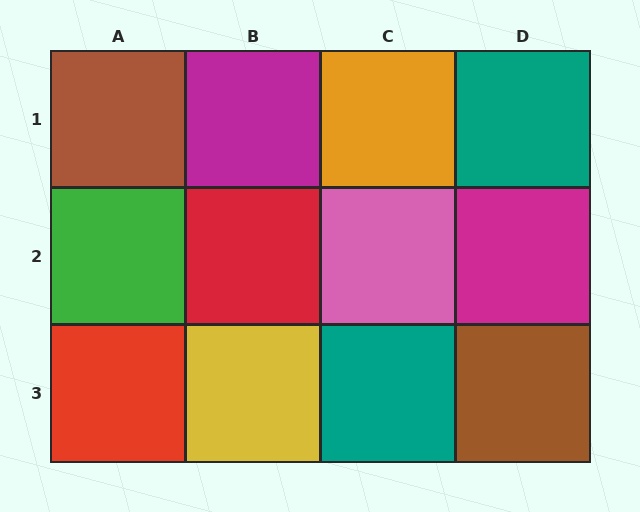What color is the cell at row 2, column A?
Green.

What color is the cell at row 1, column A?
Brown.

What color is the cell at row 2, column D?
Magenta.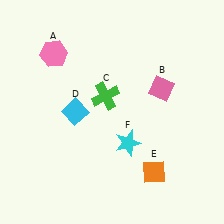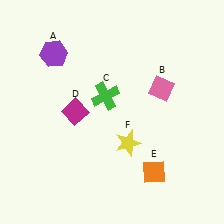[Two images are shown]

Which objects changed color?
A changed from pink to purple. D changed from cyan to magenta. F changed from cyan to yellow.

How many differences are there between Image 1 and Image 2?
There are 3 differences between the two images.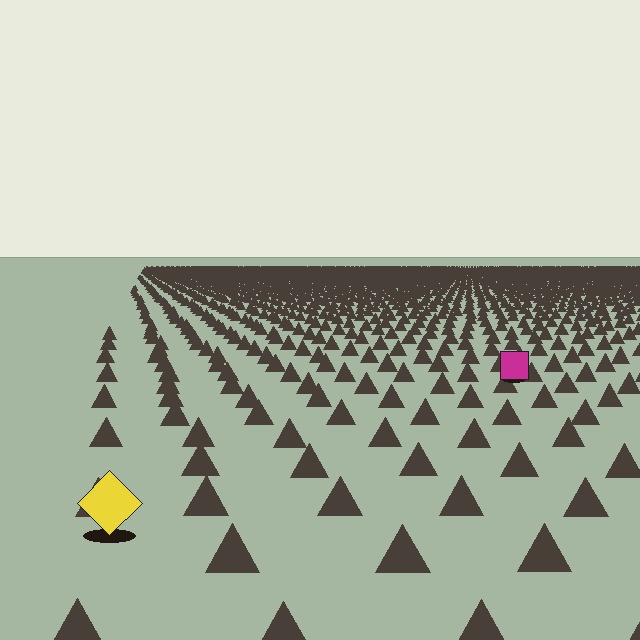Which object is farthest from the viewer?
The magenta square is farthest from the viewer. It appears smaller and the ground texture around it is denser.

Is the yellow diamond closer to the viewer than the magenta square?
Yes. The yellow diamond is closer — you can tell from the texture gradient: the ground texture is coarser near it.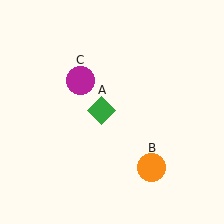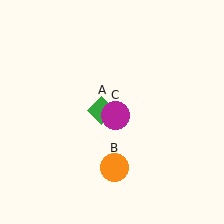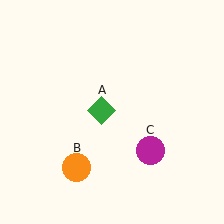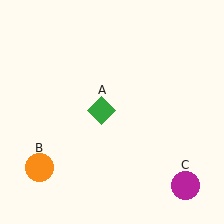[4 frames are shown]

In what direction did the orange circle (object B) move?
The orange circle (object B) moved left.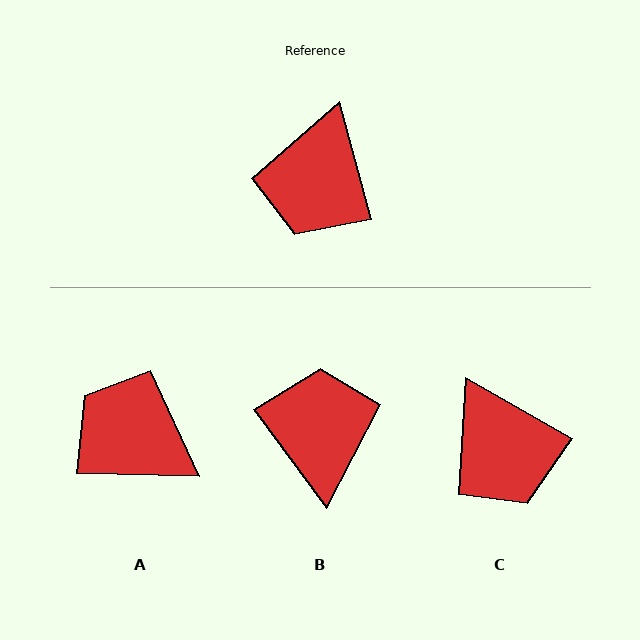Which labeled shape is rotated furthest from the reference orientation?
B, about 159 degrees away.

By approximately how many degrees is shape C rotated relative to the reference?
Approximately 45 degrees counter-clockwise.